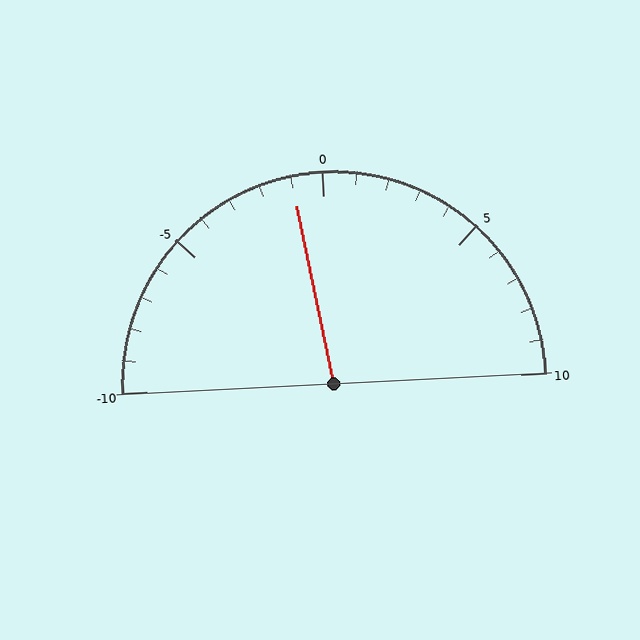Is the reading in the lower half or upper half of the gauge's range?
The reading is in the lower half of the range (-10 to 10).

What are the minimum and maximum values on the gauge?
The gauge ranges from -10 to 10.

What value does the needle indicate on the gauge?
The needle indicates approximately -1.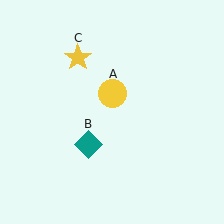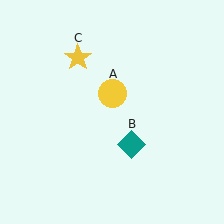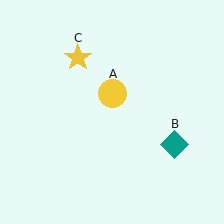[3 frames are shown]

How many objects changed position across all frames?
1 object changed position: teal diamond (object B).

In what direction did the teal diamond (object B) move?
The teal diamond (object B) moved right.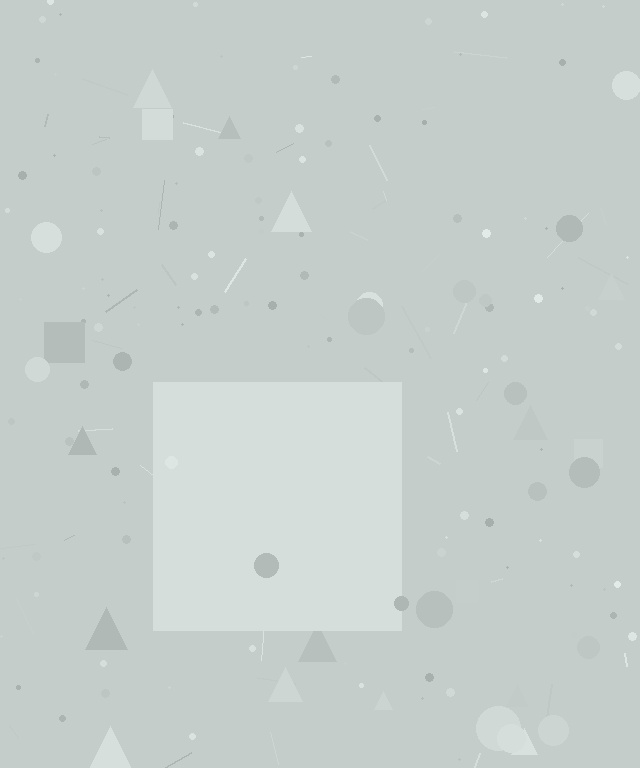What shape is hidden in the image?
A square is hidden in the image.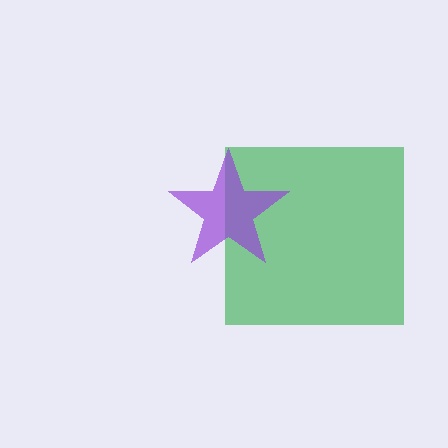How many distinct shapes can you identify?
There are 2 distinct shapes: a green square, a purple star.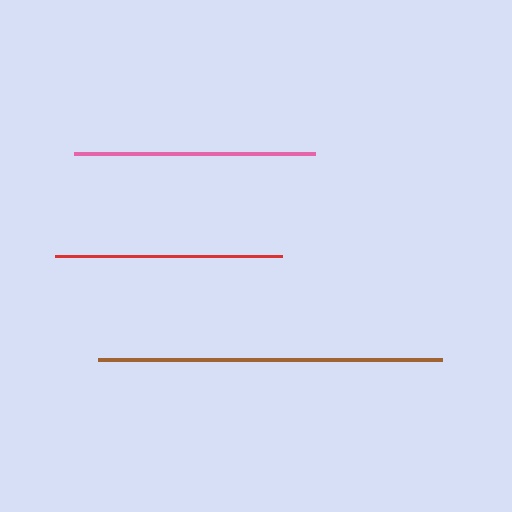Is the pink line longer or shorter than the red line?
The pink line is longer than the red line.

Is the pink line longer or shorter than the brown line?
The brown line is longer than the pink line.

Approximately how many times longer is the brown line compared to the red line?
The brown line is approximately 1.5 times the length of the red line.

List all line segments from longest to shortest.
From longest to shortest: brown, pink, red.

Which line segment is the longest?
The brown line is the longest at approximately 345 pixels.